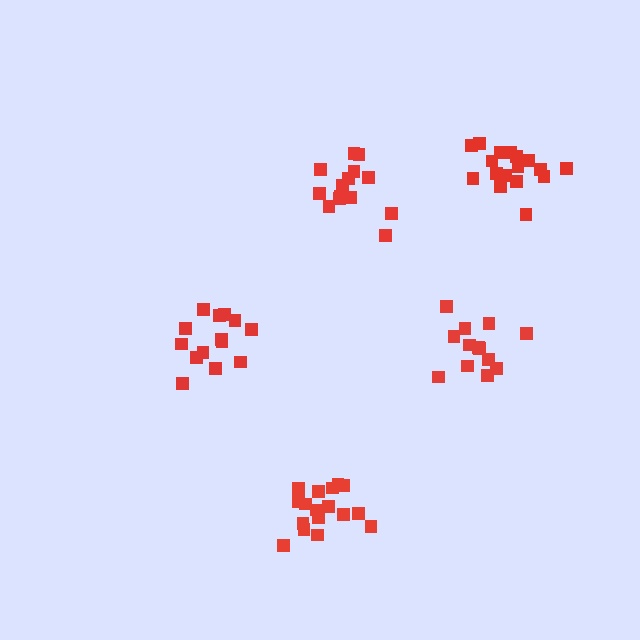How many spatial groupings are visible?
There are 5 spatial groupings.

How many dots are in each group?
Group 1: 13 dots, Group 2: 14 dots, Group 3: 17 dots, Group 4: 14 dots, Group 5: 17 dots (75 total).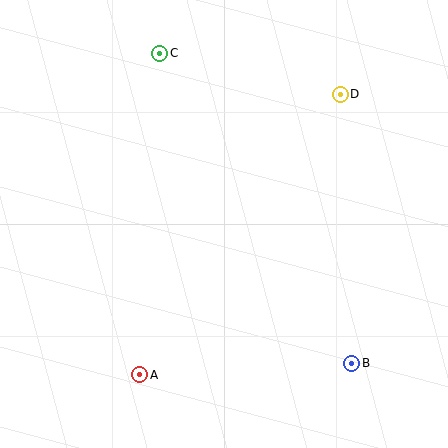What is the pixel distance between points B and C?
The distance between B and C is 365 pixels.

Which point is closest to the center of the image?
Point A at (140, 375) is closest to the center.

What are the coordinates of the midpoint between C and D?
The midpoint between C and D is at (250, 74).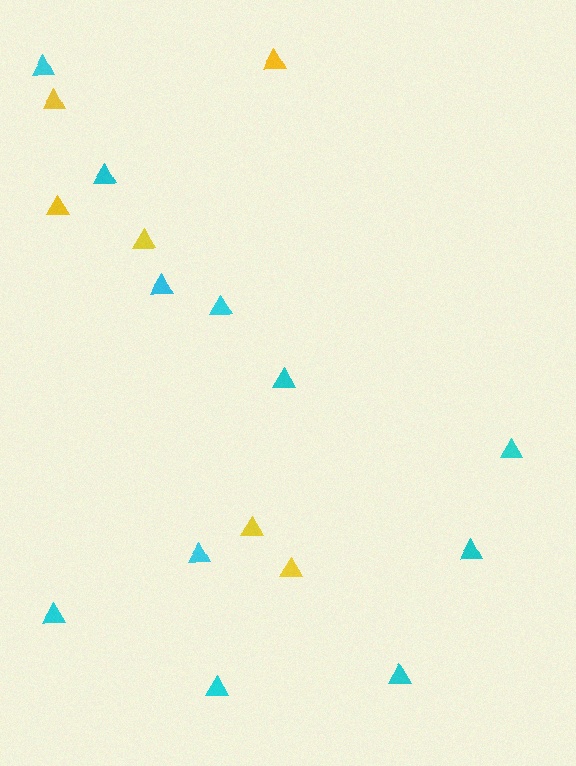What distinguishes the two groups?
There are 2 groups: one group of yellow triangles (6) and one group of cyan triangles (11).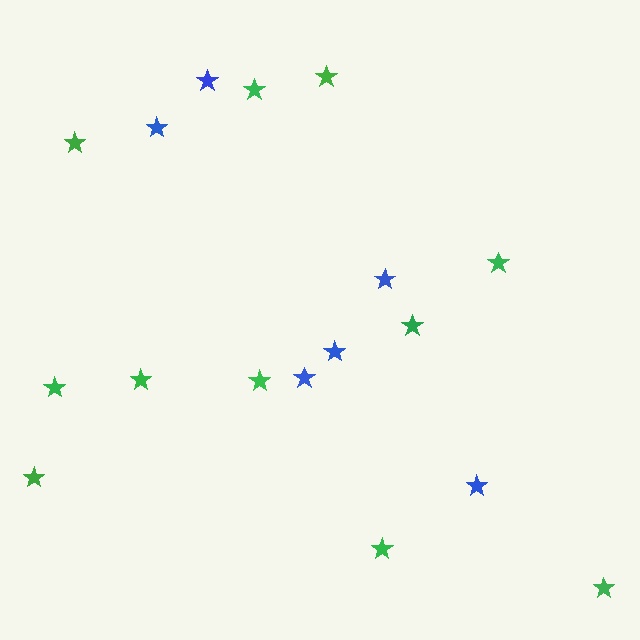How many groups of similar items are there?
There are 2 groups: one group of green stars (11) and one group of blue stars (6).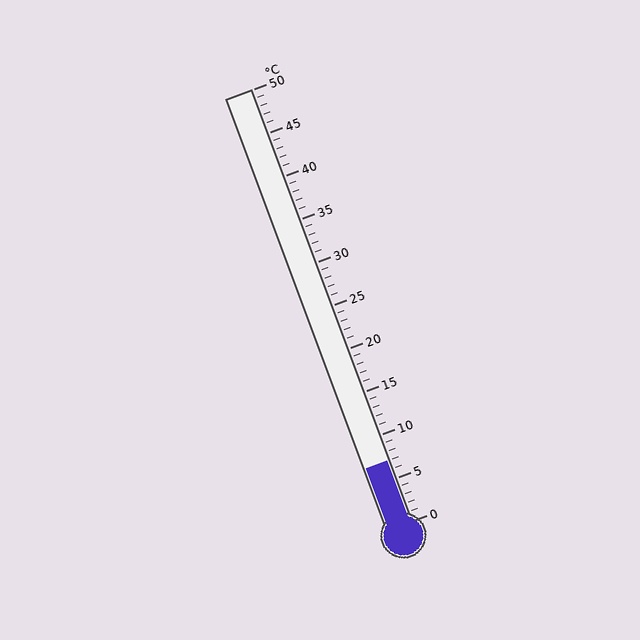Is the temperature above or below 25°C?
The temperature is below 25°C.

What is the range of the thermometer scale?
The thermometer scale ranges from 0°C to 50°C.